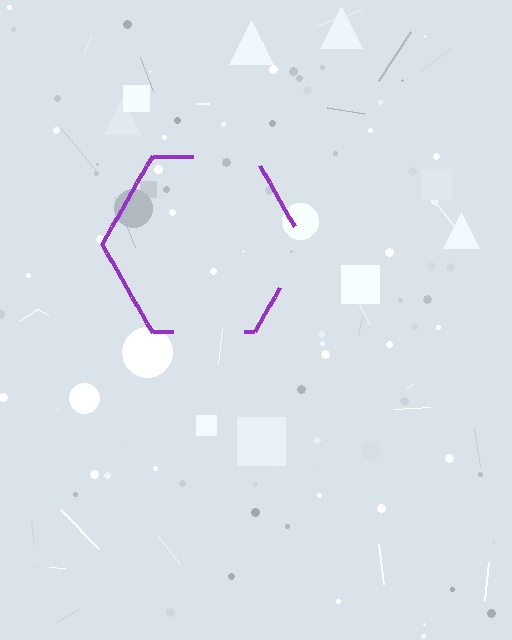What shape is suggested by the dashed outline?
The dashed outline suggests a hexagon.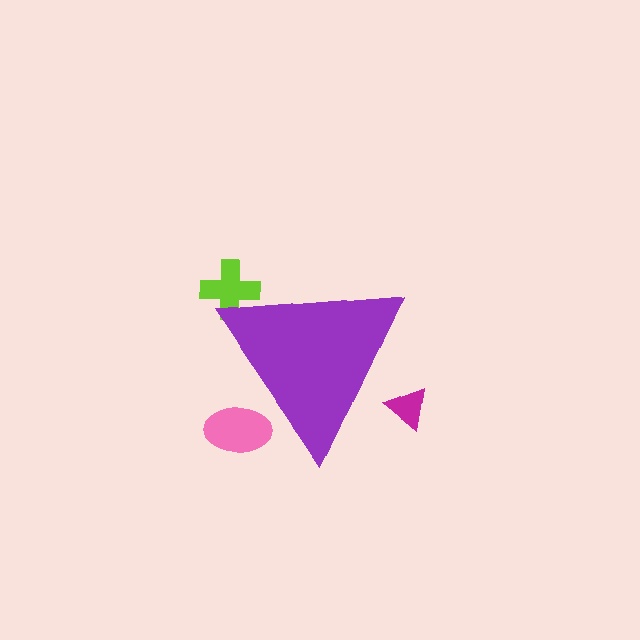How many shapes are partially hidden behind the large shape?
3 shapes are partially hidden.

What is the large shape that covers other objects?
A purple triangle.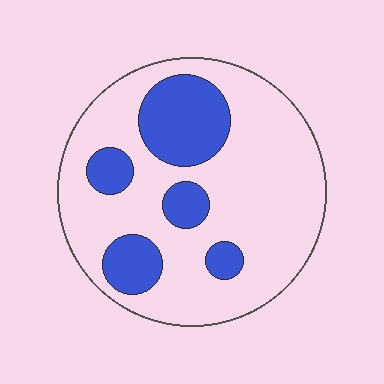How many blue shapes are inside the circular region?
5.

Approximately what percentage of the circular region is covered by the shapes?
Approximately 25%.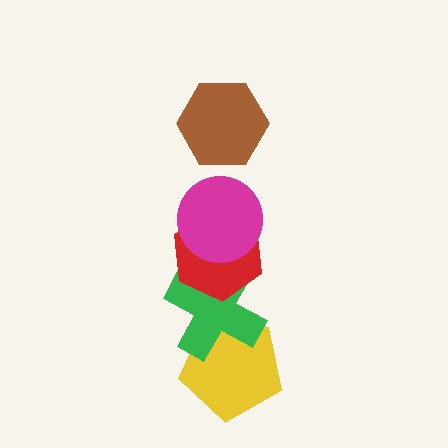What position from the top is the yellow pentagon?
The yellow pentagon is 5th from the top.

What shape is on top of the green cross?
The red hexagon is on top of the green cross.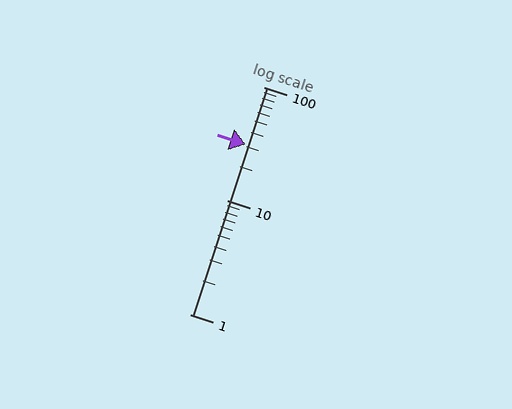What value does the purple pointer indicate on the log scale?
The pointer indicates approximately 31.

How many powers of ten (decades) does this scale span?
The scale spans 2 decades, from 1 to 100.